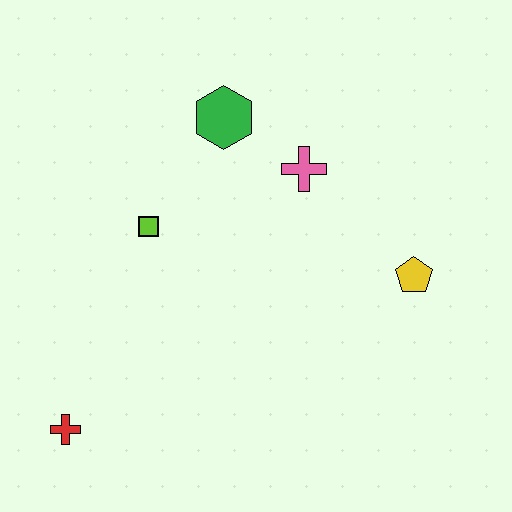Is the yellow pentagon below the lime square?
Yes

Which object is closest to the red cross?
The lime square is closest to the red cross.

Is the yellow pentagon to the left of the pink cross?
No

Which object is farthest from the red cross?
The yellow pentagon is farthest from the red cross.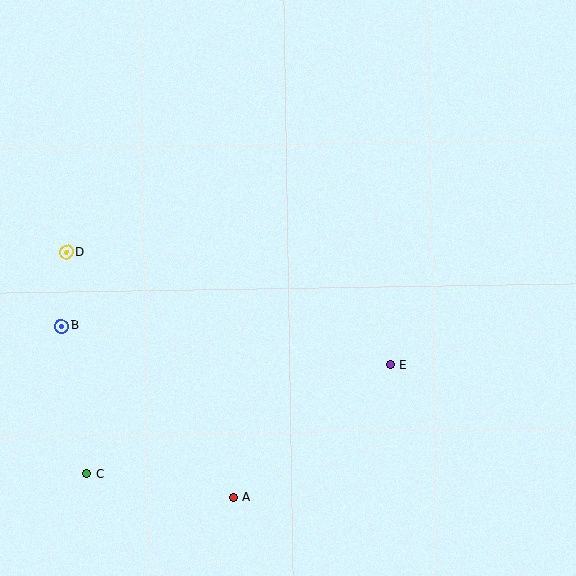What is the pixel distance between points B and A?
The distance between B and A is 243 pixels.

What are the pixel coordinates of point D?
Point D is at (67, 252).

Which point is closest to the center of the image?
Point E at (390, 365) is closest to the center.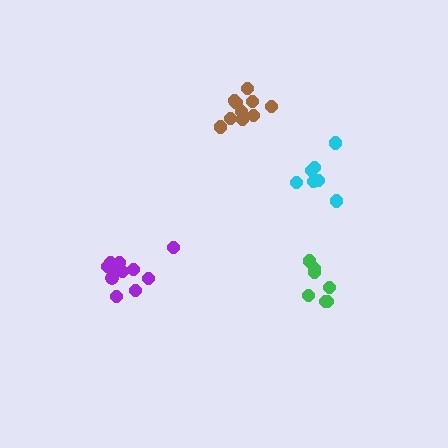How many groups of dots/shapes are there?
There are 4 groups.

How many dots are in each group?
Group 1: 12 dots, Group 2: 10 dots, Group 3: 7 dots, Group 4: 7 dots (36 total).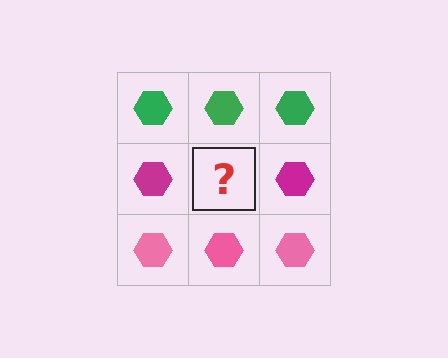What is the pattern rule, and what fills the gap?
The rule is that each row has a consistent color. The gap should be filled with a magenta hexagon.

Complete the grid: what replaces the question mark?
The question mark should be replaced with a magenta hexagon.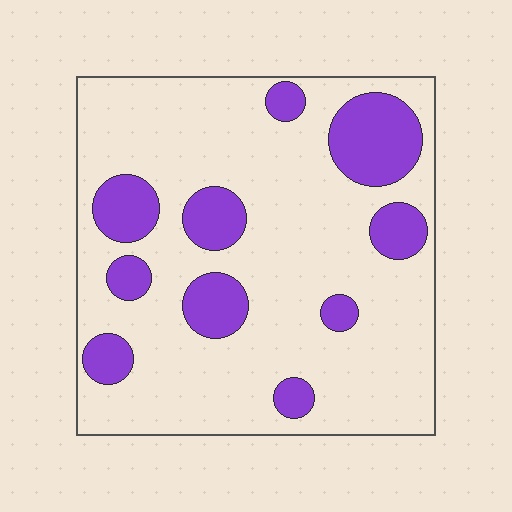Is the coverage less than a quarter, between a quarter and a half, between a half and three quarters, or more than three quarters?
Less than a quarter.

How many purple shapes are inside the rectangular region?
10.